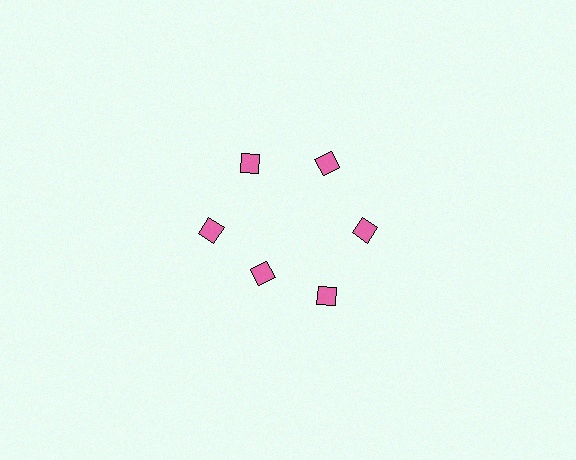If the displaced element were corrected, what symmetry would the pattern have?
It would have 6-fold rotational symmetry — the pattern would map onto itself every 60 degrees.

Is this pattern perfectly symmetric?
No. The 6 pink diamonds are arranged in a ring, but one element near the 7 o'clock position is pulled inward toward the center, breaking the 6-fold rotational symmetry.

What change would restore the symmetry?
The symmetry would be restored by moving it outward, back onto the ring so that all 6 diamonds sit at equal angles and equal distance from the center.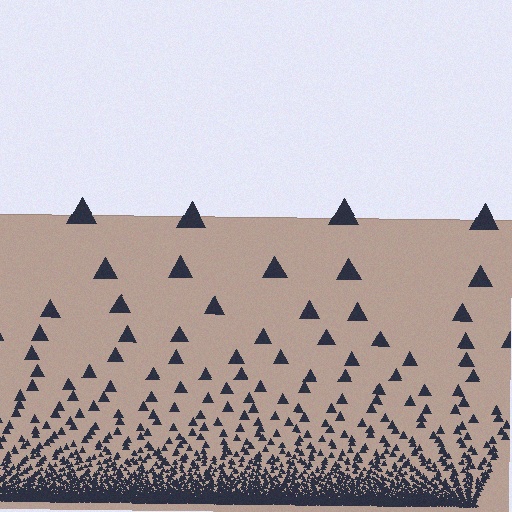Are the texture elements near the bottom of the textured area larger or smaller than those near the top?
Smaller. The gradient is inverted — elements near the bottom are smaller and denser.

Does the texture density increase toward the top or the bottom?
Density increases toward the bottom.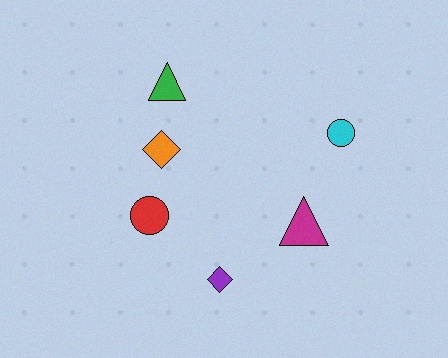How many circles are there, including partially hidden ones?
There are 2 circles.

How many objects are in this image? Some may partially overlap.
There are 6 objects.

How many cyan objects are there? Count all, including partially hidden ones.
There is 1 cyan object.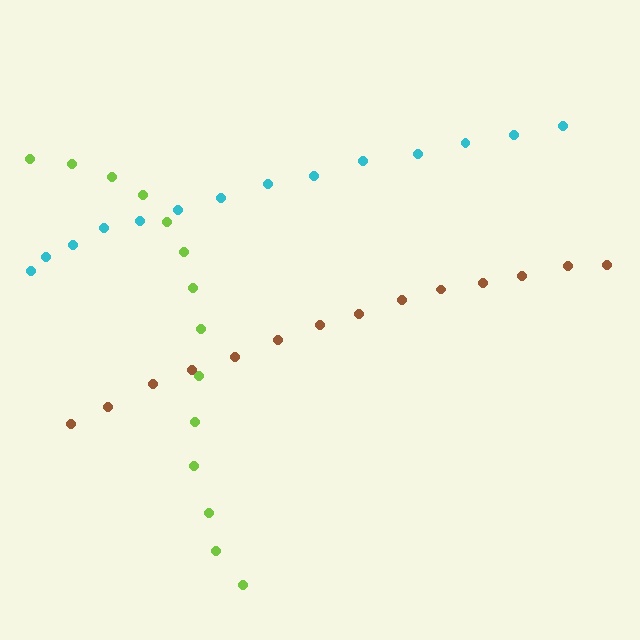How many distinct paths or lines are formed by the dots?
There are 3 distinct paths.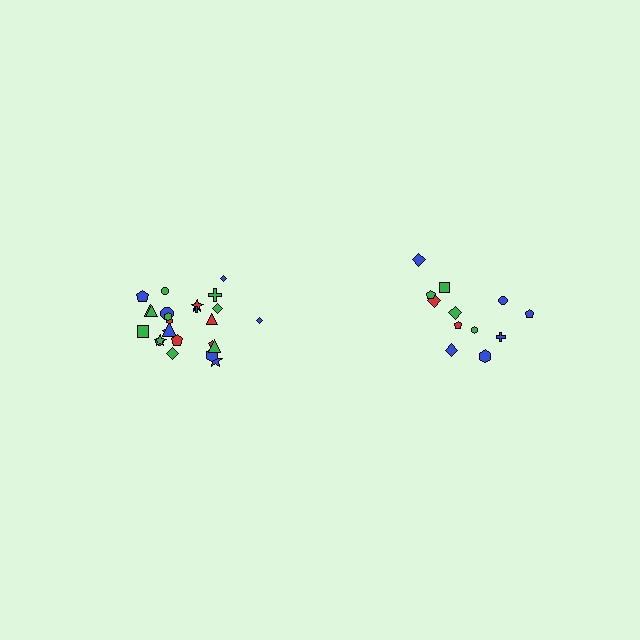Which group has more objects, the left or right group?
The left group.